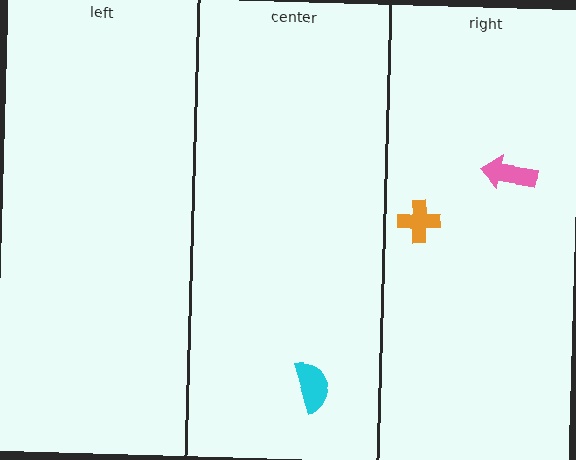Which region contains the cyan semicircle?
The center region.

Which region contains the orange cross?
The right region.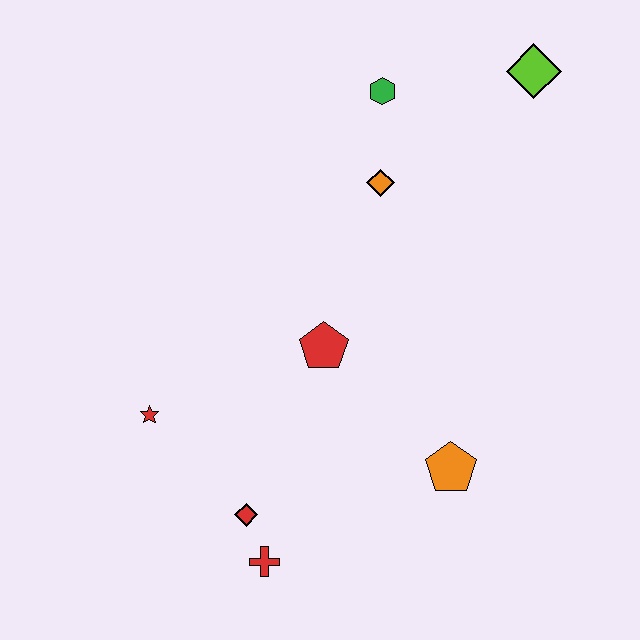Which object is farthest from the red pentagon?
The lime diamond is farthest from the red pentagon.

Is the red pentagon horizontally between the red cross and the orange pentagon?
Yes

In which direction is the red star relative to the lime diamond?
The red star is to the left of the lime diamond.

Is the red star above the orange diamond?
No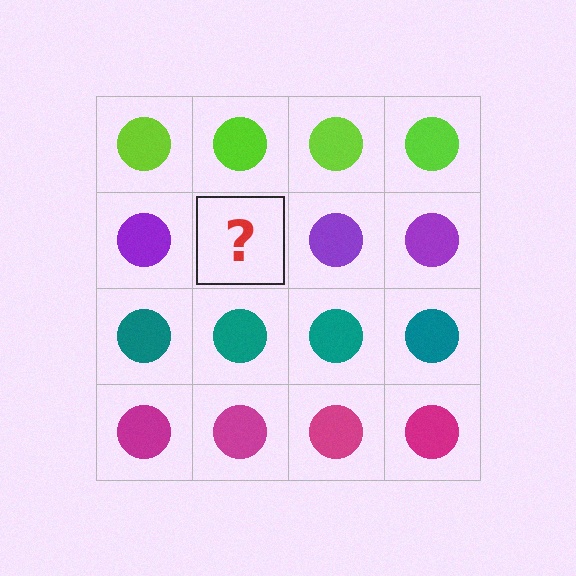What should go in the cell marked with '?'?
The missing cell should contain a purple circle.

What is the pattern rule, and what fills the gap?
The rule is that each row has a consistent color. The gap should be filled with a purple circle.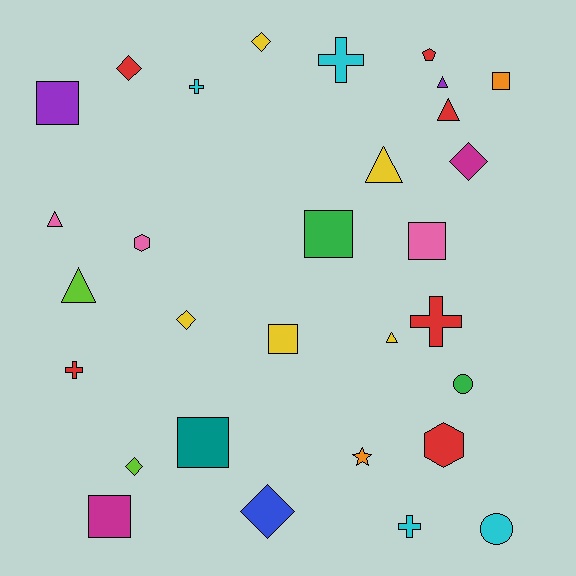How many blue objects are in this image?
There is 1 blue object.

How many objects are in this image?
There are 30 objects.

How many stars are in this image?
There is 1 star.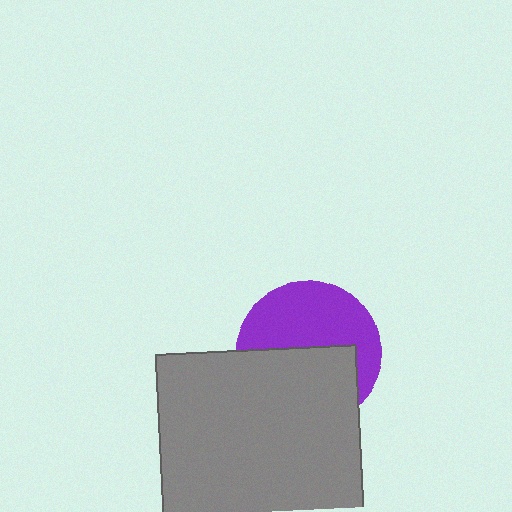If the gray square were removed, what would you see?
You would see the complete purple circle.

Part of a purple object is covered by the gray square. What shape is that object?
It is a circle.